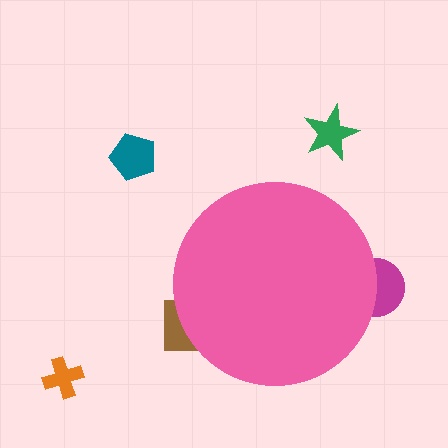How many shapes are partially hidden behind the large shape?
2 shapes are partially hidden.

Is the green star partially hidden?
No, the green star is fully visible.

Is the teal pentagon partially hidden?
No, the teal pentagon is fully visible.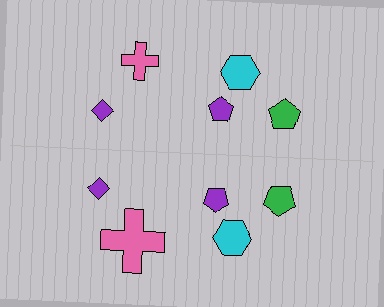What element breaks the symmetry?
The pink cross on the bottom side has a different size than its mirror counterpart.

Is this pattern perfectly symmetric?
No, the pattern is not perfectly symmetric. The pink cross on the bottom side has a different size than its mirror counterpart.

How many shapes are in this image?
There are 10 shapes in this image.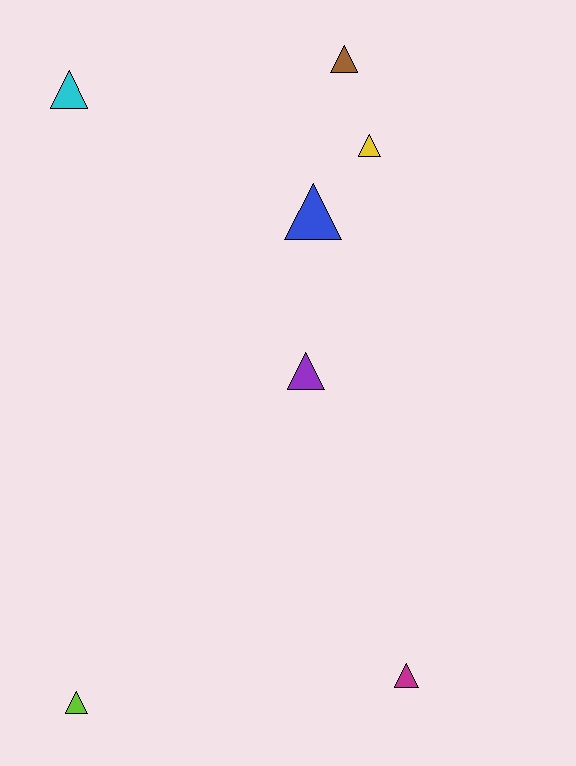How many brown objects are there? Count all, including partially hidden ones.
There is 1 brown object.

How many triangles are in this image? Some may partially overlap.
There are 7 triangles.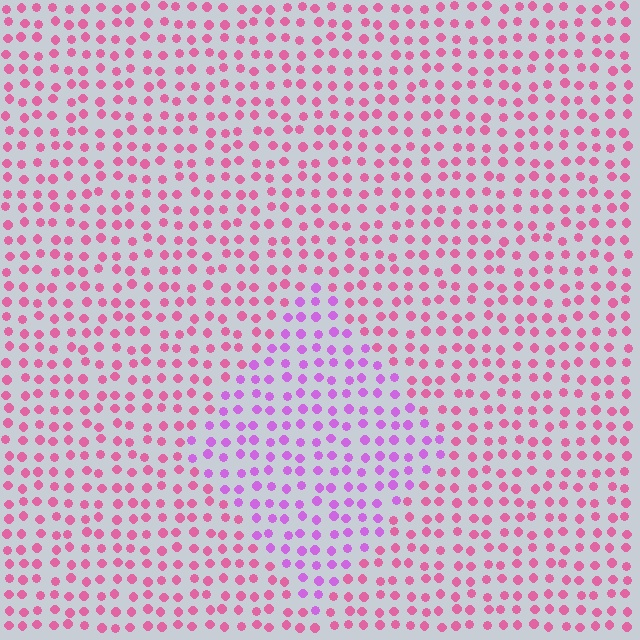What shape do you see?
I see a diamond.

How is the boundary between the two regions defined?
The boundary is defined purely by a slight shift in hue (about 39 degrees). Spacing, size, and orientation are identical on both sides.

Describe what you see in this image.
The image is filled with small pink elements in a uniform arrangement. A diamond-shaped region is visible where the elements are tinted to a slightly different hue, forming a subtle color boundary.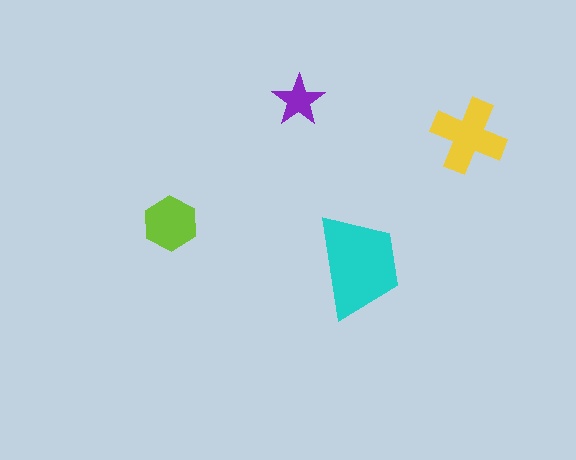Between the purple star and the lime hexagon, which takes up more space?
The lime hexagon.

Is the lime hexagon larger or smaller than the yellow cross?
Smaller.